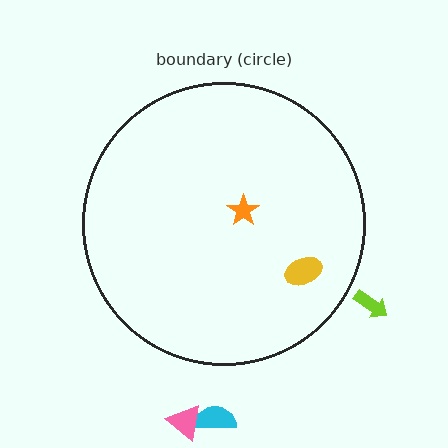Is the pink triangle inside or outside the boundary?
Outside.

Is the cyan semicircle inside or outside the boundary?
Outside.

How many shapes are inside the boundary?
2 inside, 3 outside.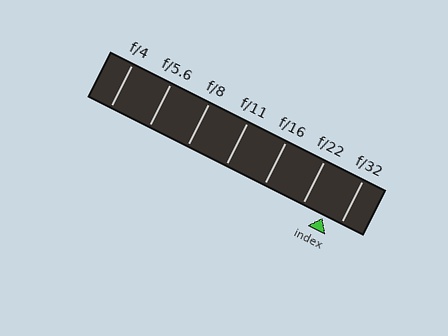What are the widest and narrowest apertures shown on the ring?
The widest aperture shown is f/4 and the narrowest is f/32.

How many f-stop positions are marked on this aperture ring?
There are 7 f-stop positions marked.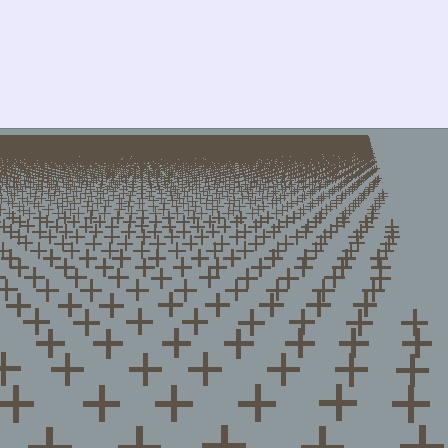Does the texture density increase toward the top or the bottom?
Density increases toward the top.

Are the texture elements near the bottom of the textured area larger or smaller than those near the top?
Larger. Near the bottom, elements are closer to the viewer and appear at a bigger on-screen size.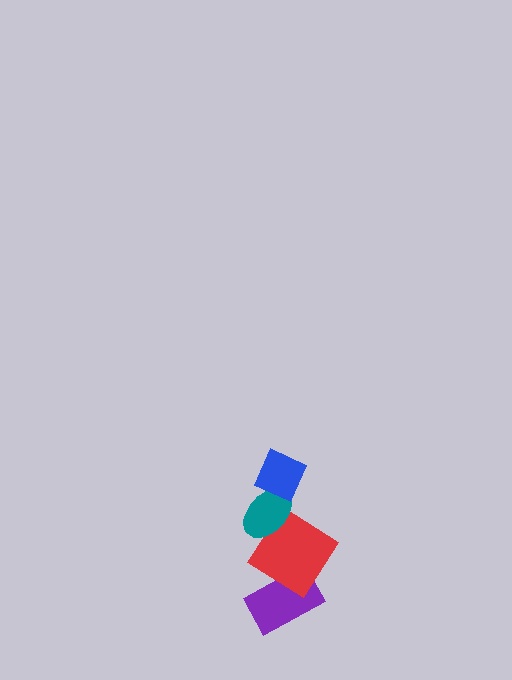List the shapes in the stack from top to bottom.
From top to bottom: the blue diamond, the teal ellipse, the red diamond, the purple rectangle.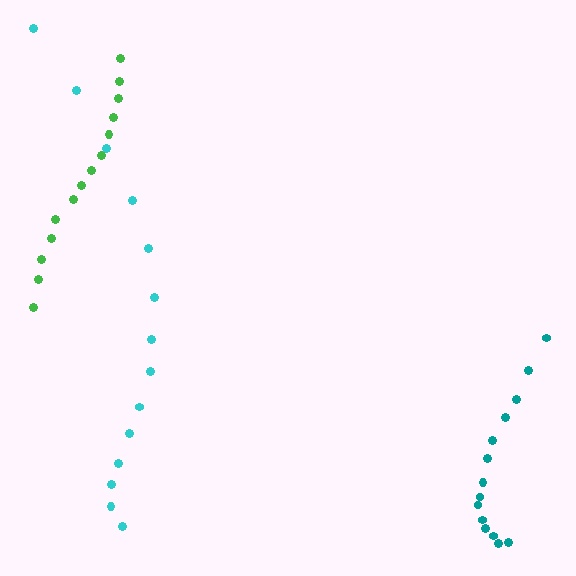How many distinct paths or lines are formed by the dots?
There are 3 distinct paths.